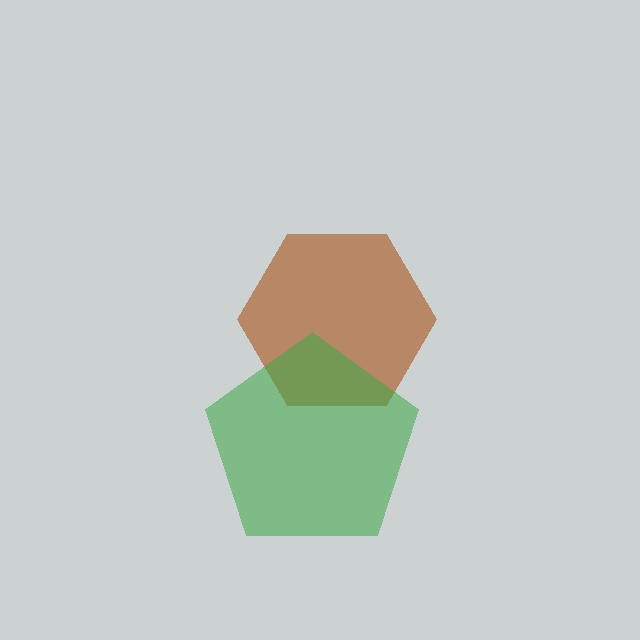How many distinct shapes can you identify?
There are 2 distinct shapes: a brown hexagon, a green pentagon.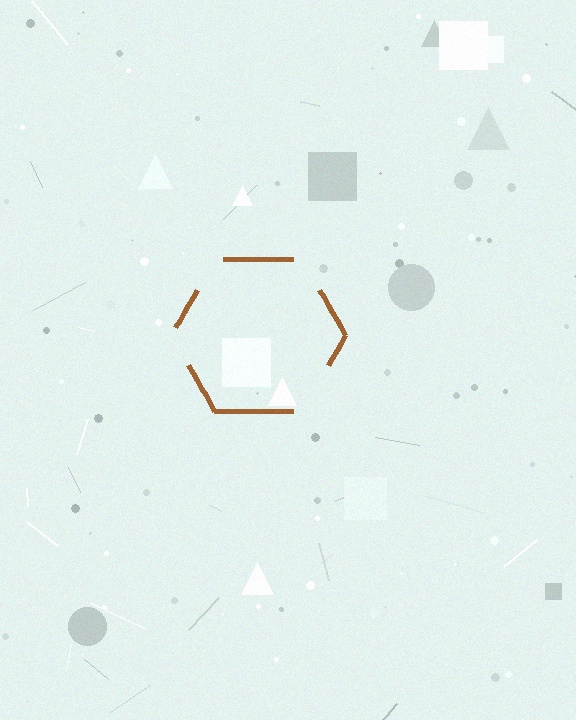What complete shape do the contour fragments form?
The contour fragments form a hexagon.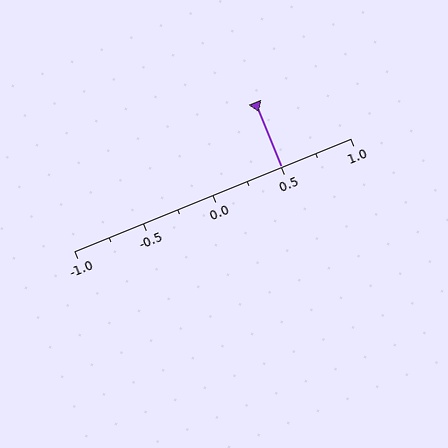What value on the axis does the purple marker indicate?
The marker indicates approximately 0.5.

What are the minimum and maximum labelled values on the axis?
The axis runs from -1.0 to 1.0.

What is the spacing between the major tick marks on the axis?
The major ticks are spaced 0.5 apart.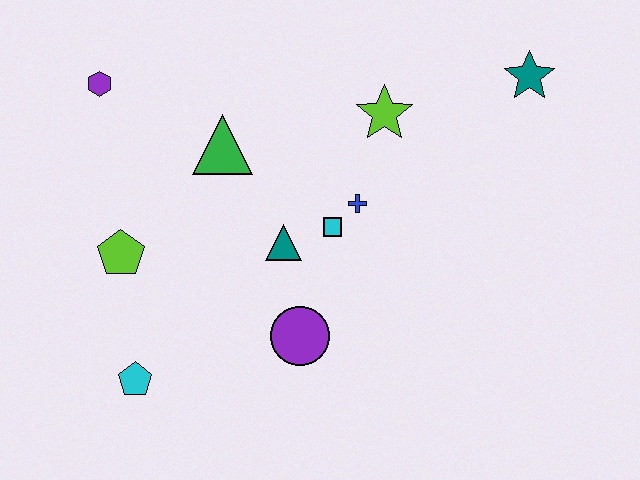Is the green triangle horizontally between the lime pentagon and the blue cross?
Yes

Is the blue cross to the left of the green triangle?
No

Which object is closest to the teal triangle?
The cyan square is closest to the teal triangle.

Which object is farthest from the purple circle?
The teal star is farthest from the purple circle.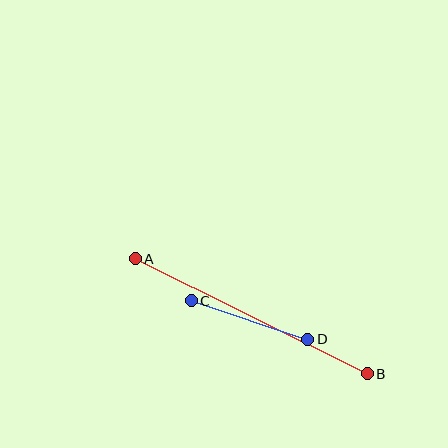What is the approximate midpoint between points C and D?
The midpoint is at approximately (250, 320) pixels.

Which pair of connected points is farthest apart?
Points A and B are farthest apart.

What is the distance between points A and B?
The distance is approximately 259 pixels.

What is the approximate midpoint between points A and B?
The midpoint is at approximately (251, 316) pixels.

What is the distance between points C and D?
The distance is approximately 123 pixels.